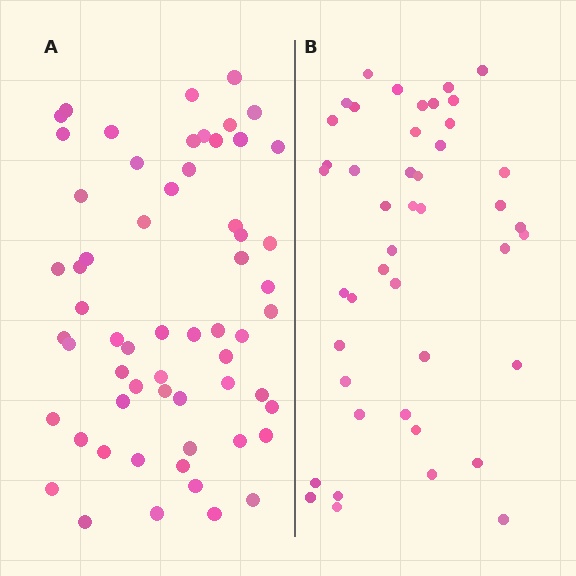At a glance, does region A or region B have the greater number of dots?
Region A (the left region) has more dots.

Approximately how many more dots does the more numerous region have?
Region A has approximately 15 more dots than region B.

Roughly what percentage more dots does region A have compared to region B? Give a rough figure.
About 35% more.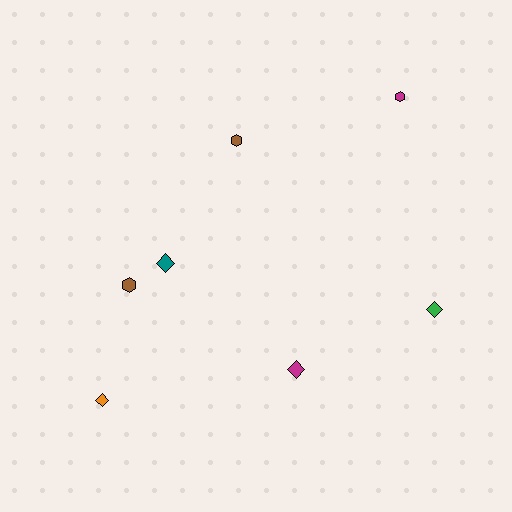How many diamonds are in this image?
There are 4 diamonds.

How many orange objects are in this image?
There is 1 orange object.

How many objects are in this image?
There are 7 objects.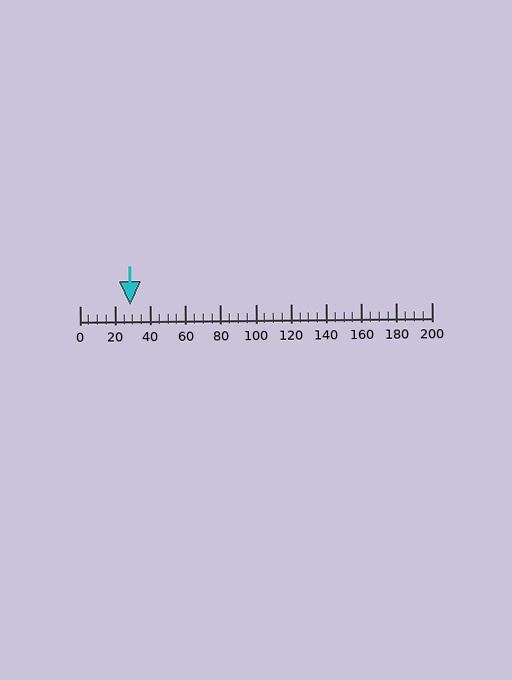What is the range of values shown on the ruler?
The ruler shows values from 0 to 200.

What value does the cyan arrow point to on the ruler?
The cyan arrow points to approximately 29.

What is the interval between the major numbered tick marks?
The major tick marks are spaced 20 units apart.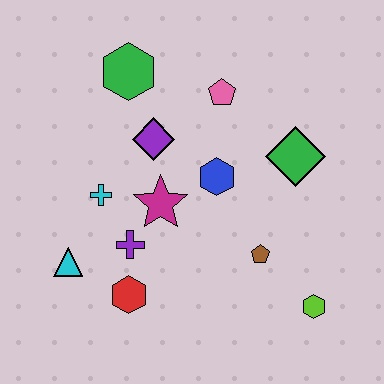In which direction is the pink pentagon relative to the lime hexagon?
The pink pentagon is above the lime hexagon.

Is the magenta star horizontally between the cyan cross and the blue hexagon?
Yes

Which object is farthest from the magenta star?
The lime hexagon is farthest from the magenta star.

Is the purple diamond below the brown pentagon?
No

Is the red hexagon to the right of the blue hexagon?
No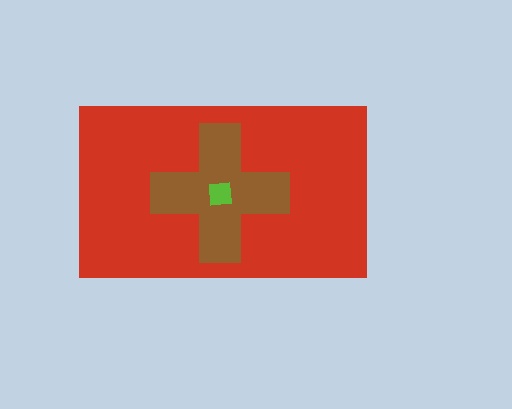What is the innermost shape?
The lime square.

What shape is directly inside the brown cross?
The lime square.